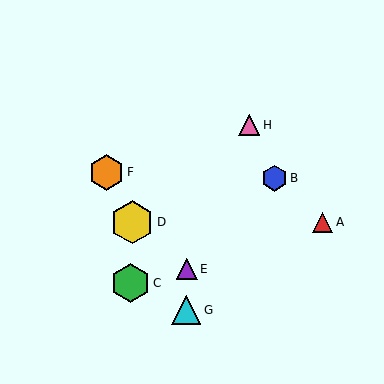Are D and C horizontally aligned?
No, D is at y≈222 and C is at y≈283.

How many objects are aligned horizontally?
2 objects (A, D) are aligned horizontally.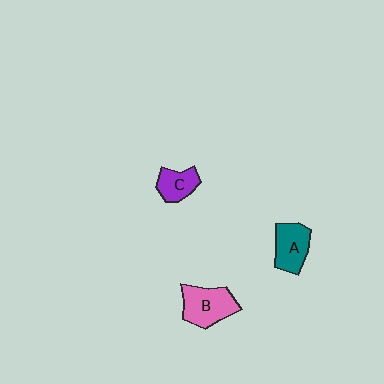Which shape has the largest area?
Shape B (pink).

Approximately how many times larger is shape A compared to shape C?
Approximately 1.3 times.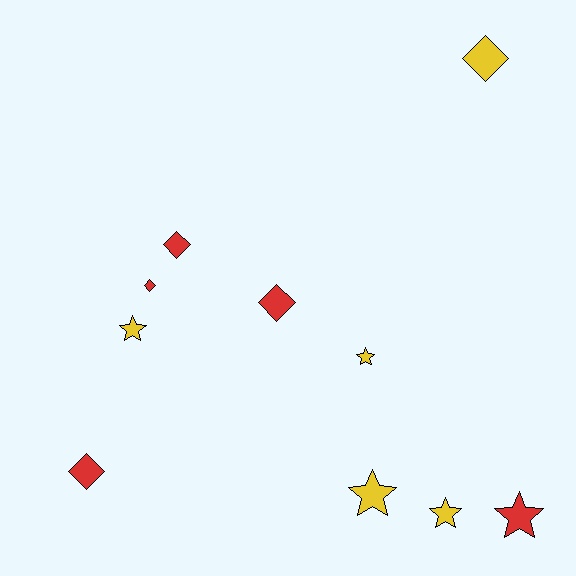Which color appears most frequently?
Red, with 5 objects.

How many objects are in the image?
There are 10 objects.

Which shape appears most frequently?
Star, with 5 objects.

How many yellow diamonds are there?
There is 1 yellow diamond.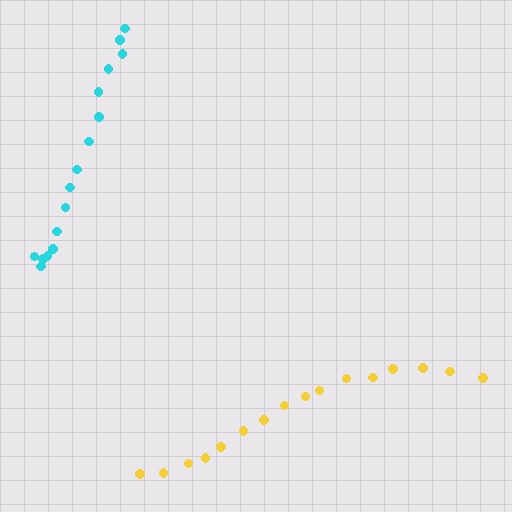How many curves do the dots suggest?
There are 2 distinct paths.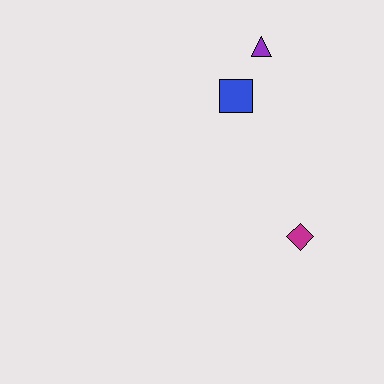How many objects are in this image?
There are 3 objects.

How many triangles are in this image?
There is 1 triangle.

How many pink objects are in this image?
There are no pink objects.